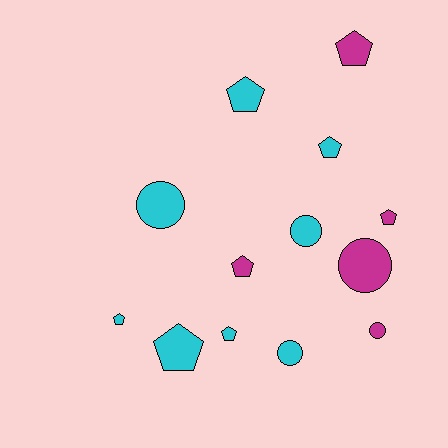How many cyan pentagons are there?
There are 5 cyan pentagons.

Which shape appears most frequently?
Pentagon, with 8 objects.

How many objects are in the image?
There are 13 objects.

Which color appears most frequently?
Cyan, with 8 objects.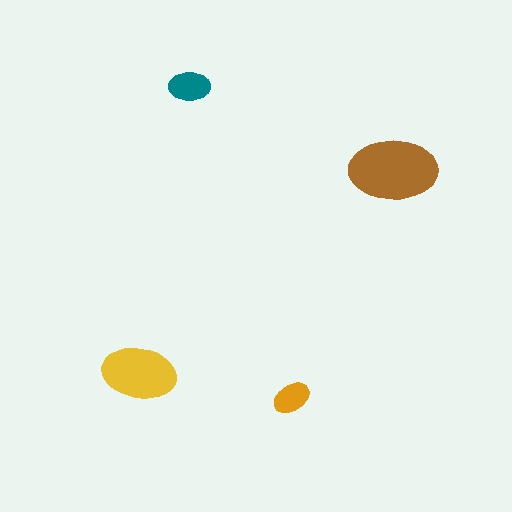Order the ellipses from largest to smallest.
the brown one, the yellow one, the teal one, the orange one.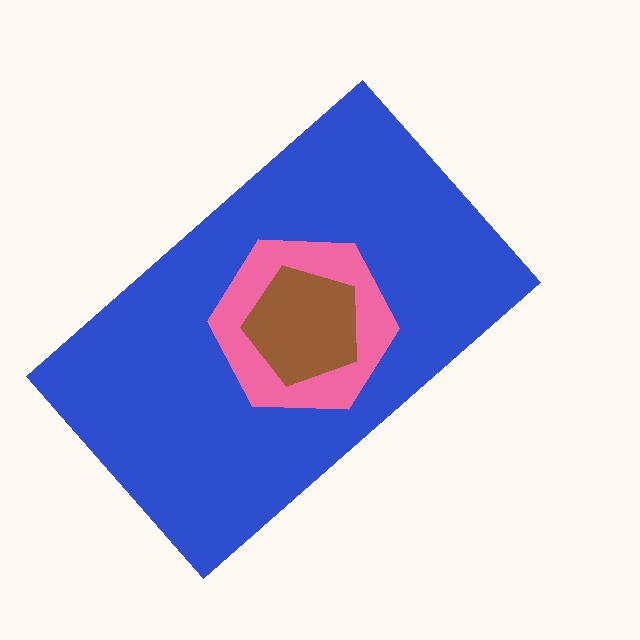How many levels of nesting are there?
3.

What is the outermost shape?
The blue rectangle.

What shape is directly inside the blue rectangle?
The pink hexagon.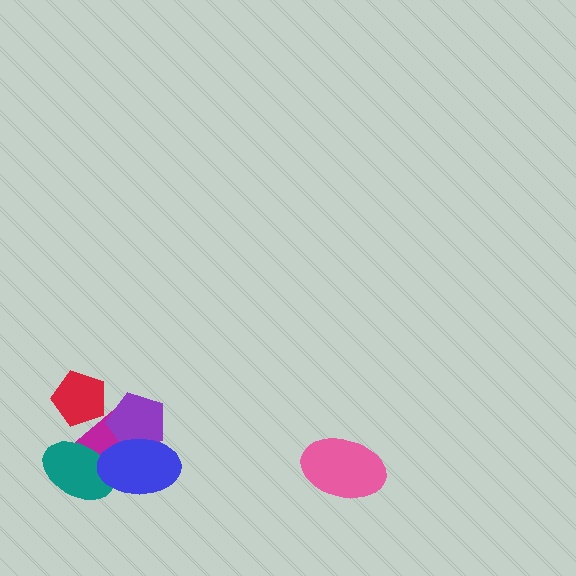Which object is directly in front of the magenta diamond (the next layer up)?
The teal ellipse is directly in front of the magenta diamond.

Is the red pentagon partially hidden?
No, no other shape covers it.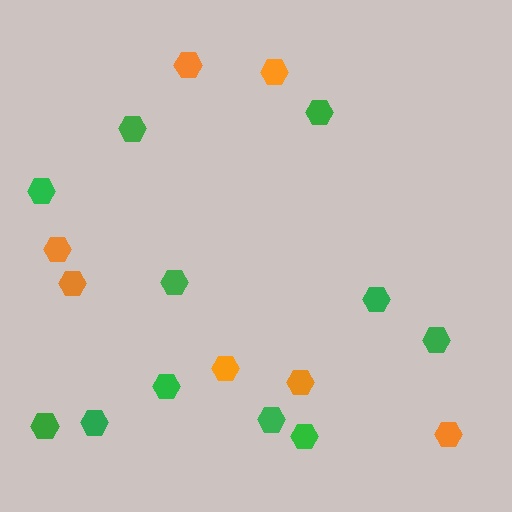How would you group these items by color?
There are 2 groups: one group of green hexagons (11) and one group of orange hexagons (7).